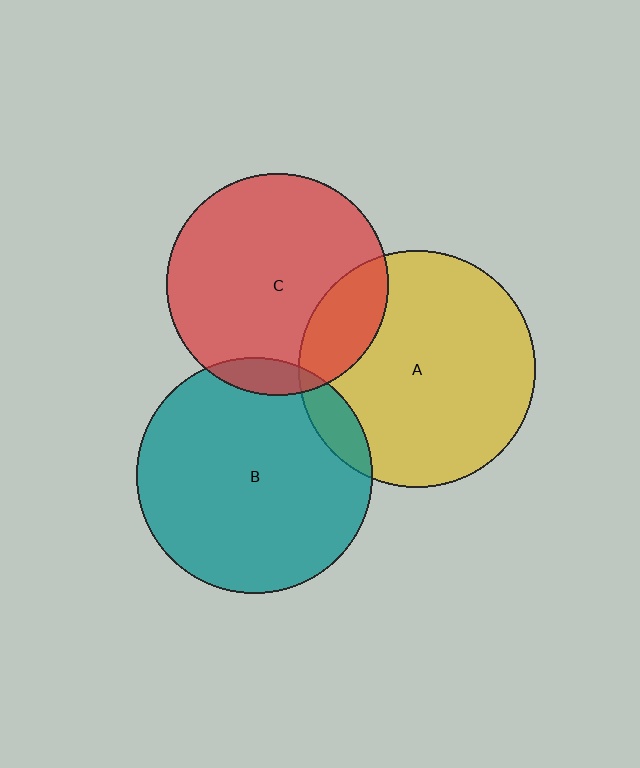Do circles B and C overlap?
Yes.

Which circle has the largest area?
Circle A (yellow).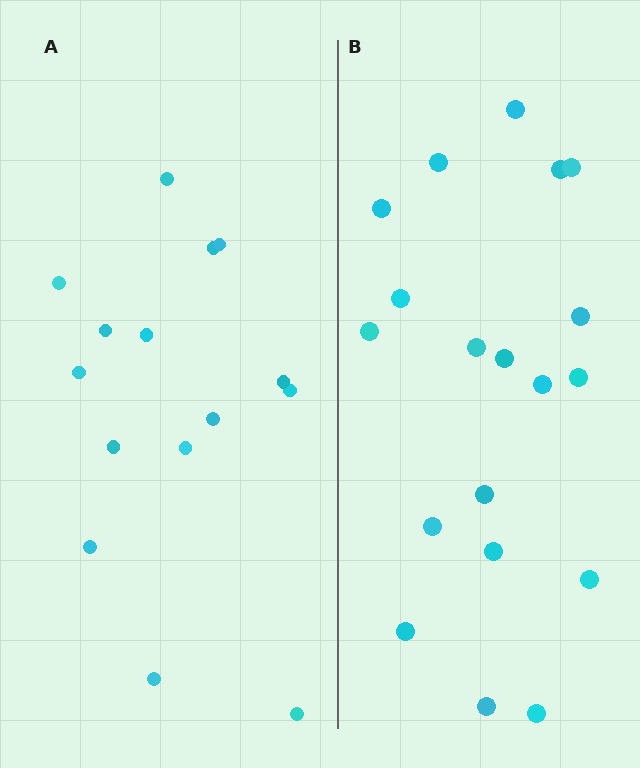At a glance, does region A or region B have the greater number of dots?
Region B (the right region) has more dots.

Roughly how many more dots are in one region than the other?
Region B has about 4 more dots than region A.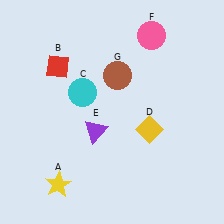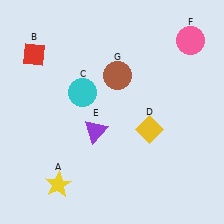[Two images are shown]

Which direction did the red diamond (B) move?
The red diamond (B) moved left.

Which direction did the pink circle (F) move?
The pink circle (F) moved right.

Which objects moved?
The objects that moved are: the red diamond (B), the pink circle (F).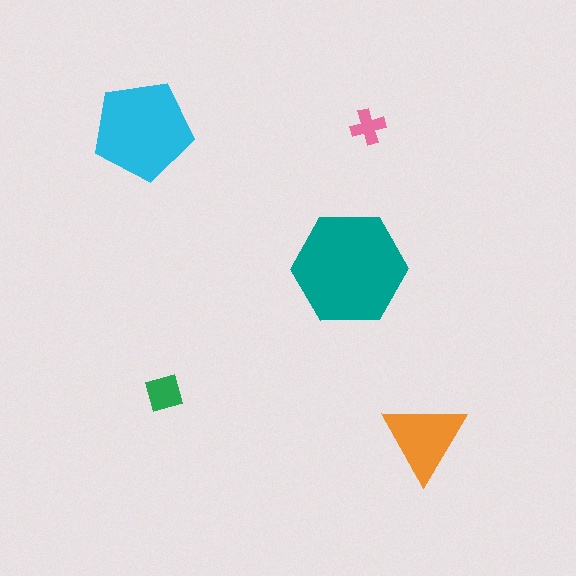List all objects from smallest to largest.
The pink cross, the green square, the orange triangle, the cyan pentagon, the teal hexagon.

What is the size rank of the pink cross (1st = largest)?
5th.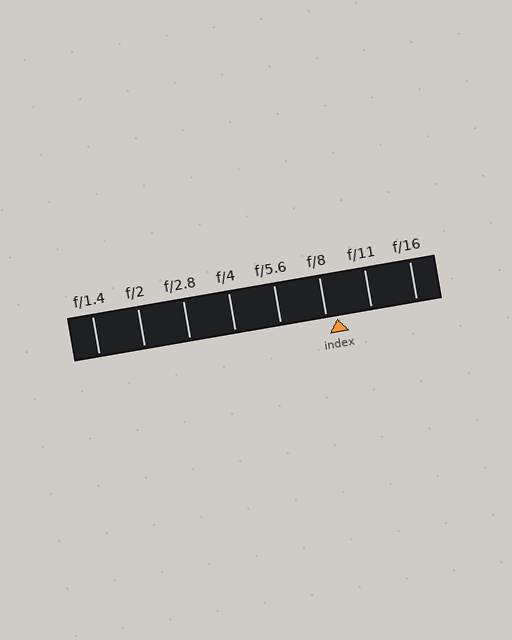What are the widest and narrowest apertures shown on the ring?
The widest aperture shown is f/1.4 and the narrowest is f/16.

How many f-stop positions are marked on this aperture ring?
There are 8 f-stop positions marked.